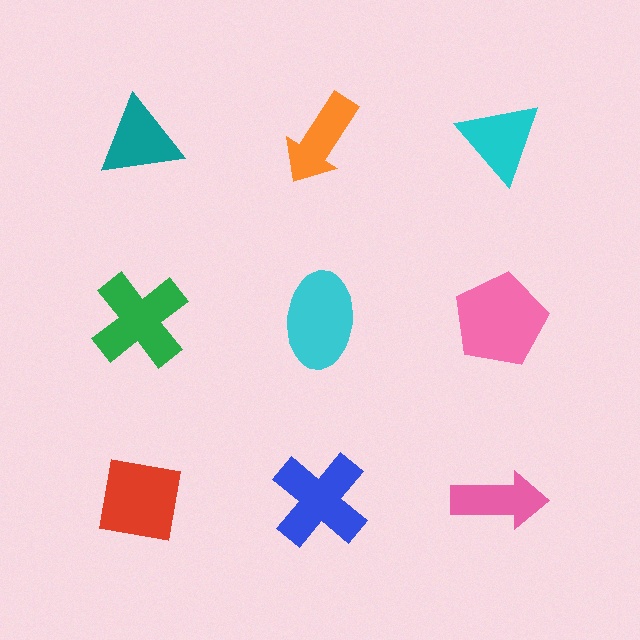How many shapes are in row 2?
3 shapes.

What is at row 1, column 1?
A teal triangle.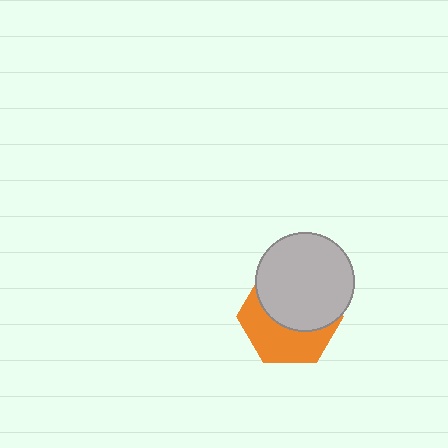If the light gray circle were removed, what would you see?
You would see the complete orange hexagon.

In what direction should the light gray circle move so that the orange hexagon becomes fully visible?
The light gray circle should move up. That is the shortest direction to clear the overlap and leave the orange hexagon fully visible.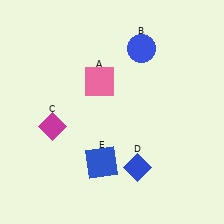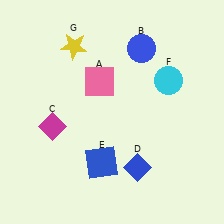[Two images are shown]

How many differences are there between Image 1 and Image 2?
There are 2 differences between the two images.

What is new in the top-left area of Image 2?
A yellow star (G) was added in the top-left area of Image 2.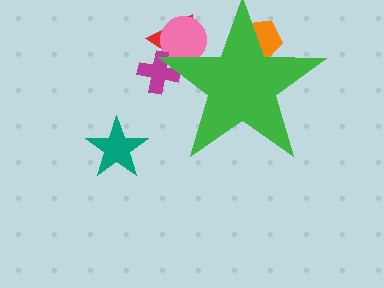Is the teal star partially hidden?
No, the teal star is fully visible.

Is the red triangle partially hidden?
Yes, the red triangle is partially hidden behind the green star.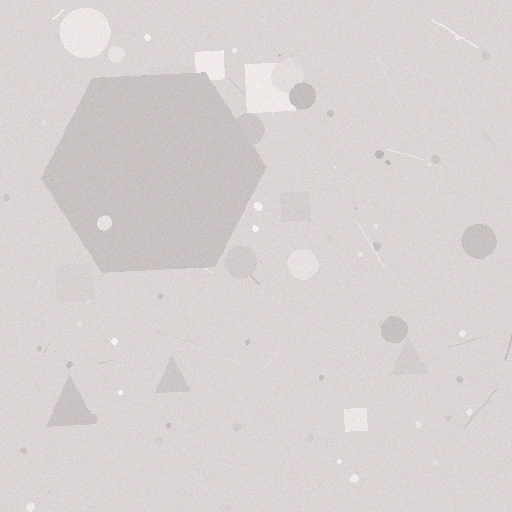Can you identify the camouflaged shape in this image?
The camouflaged shape is a hexagon.